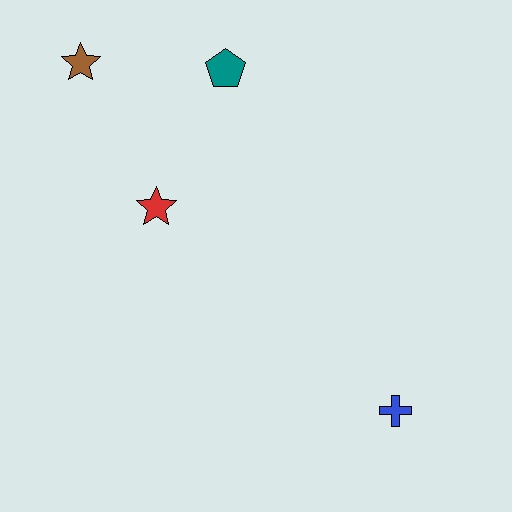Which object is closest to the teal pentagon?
The brown star is closest to the teal pentagon.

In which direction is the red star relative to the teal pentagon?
The red star is below the teal pentagon.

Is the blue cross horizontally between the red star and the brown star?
No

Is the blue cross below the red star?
Yes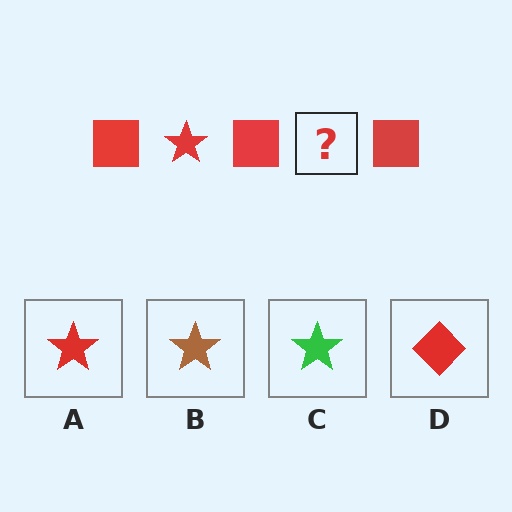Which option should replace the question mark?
Option A.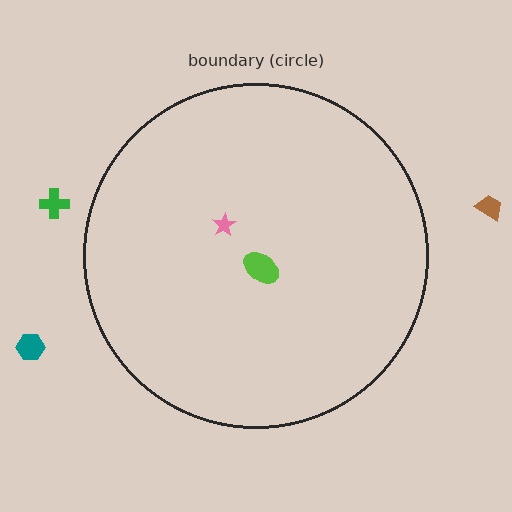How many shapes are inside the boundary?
2 inside, 3 outside.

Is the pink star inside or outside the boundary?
Inside.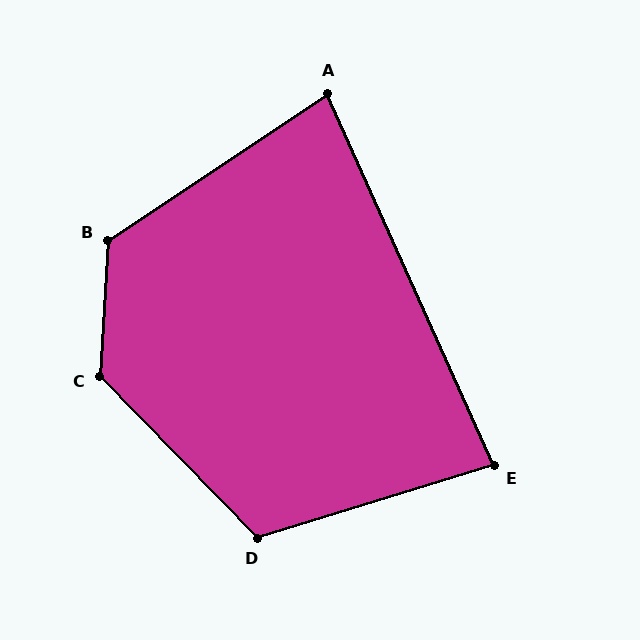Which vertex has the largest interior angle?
C, at approximately 133 degrees.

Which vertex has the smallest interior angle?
A, at approximately 80 degrees.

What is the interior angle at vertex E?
Approximately 83 degrees (acute).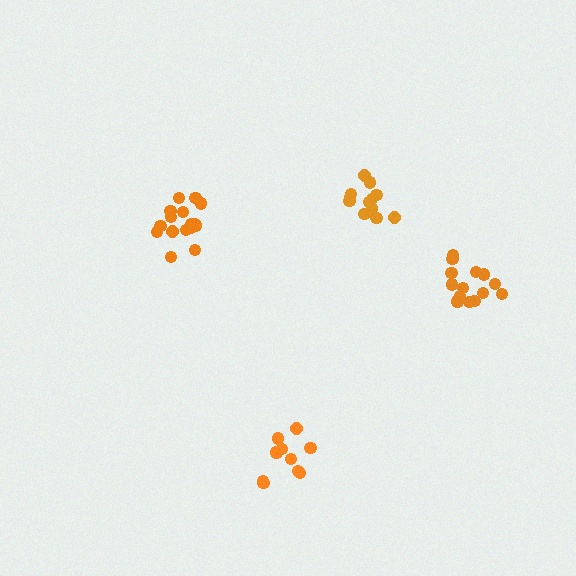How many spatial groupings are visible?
There are 4 spatial groupings.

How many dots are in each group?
Group 1: 11 dots, Group 2: 16 dots, Group 3: 15 dots, Group 4: 12 dots (54 total).